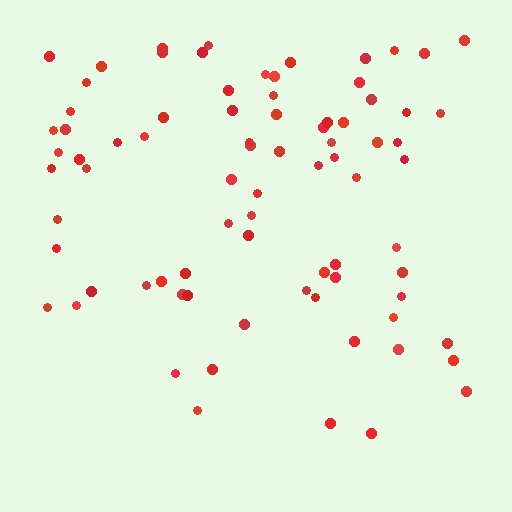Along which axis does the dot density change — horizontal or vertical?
Vertical.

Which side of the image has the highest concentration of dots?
The top.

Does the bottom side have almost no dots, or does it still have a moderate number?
Still a moderate number, just noticeably fewer than the top.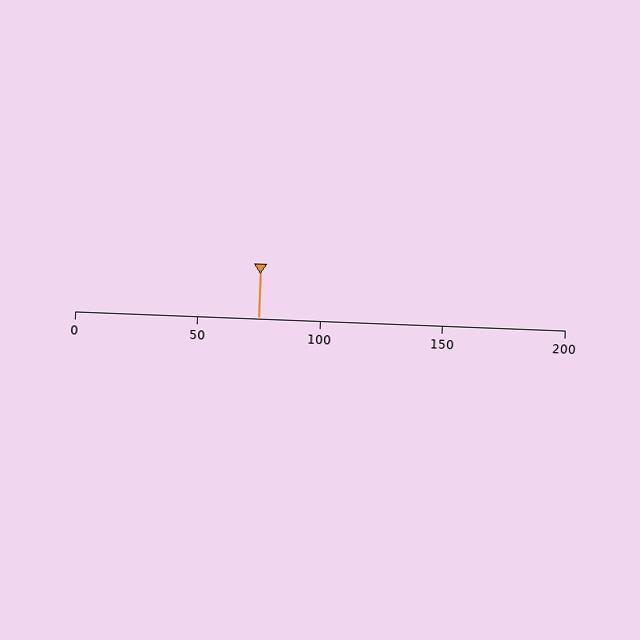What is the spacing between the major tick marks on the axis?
The major ticks are spaced 50 apart.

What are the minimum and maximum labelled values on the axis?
The axis runs from 0 to 200.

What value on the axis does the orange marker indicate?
The marker indicates approximately 75.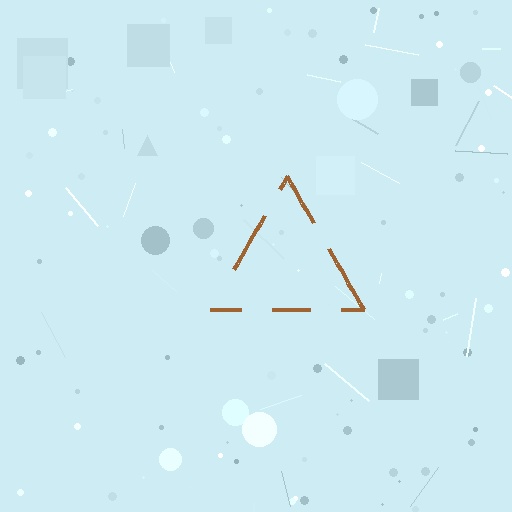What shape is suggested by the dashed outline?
The dashed outline suggests a triangle.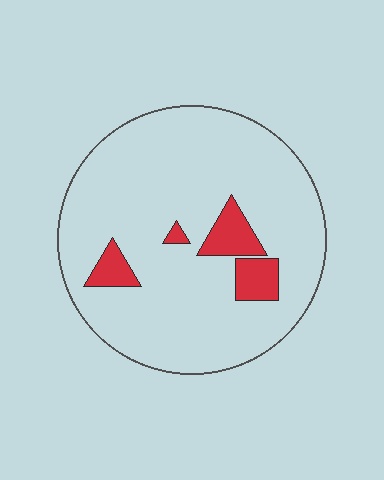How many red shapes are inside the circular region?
4.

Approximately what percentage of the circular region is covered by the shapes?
Approximately 10%.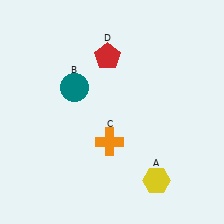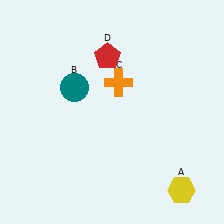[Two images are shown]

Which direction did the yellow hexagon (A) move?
The yellow hexagon (A) moved right.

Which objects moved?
The objects that moved are: the yellow hexagon (A), the orange cross (C).